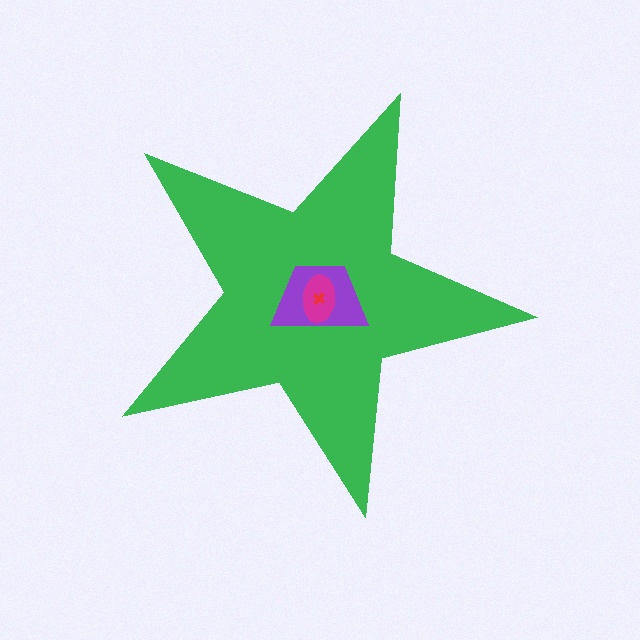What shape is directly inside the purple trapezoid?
The magenta ellipse.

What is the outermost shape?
The green star.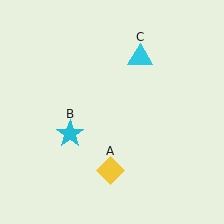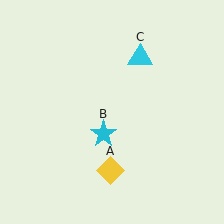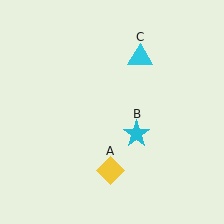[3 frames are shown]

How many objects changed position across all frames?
1 object changed position: cyan star (object B).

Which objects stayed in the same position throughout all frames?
Yellow diamond (object A) and cyan triangle (object C) remained stationary.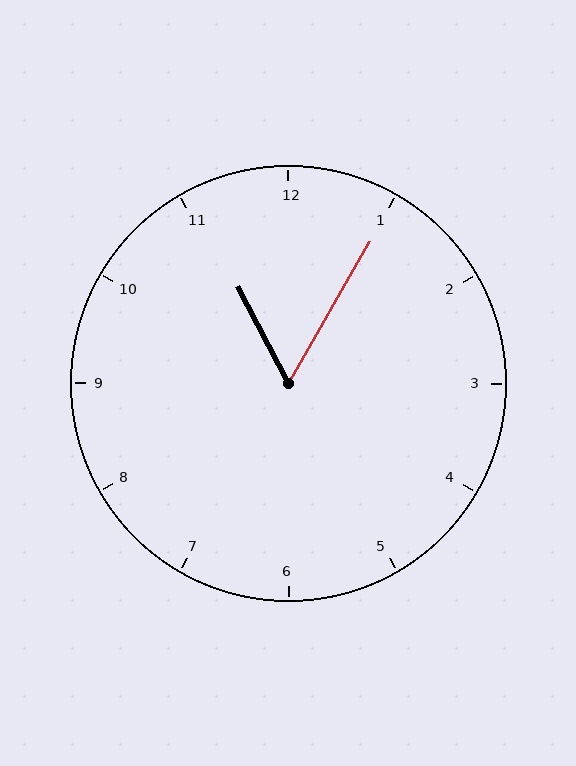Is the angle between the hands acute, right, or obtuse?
It is acute.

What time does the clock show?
11:05.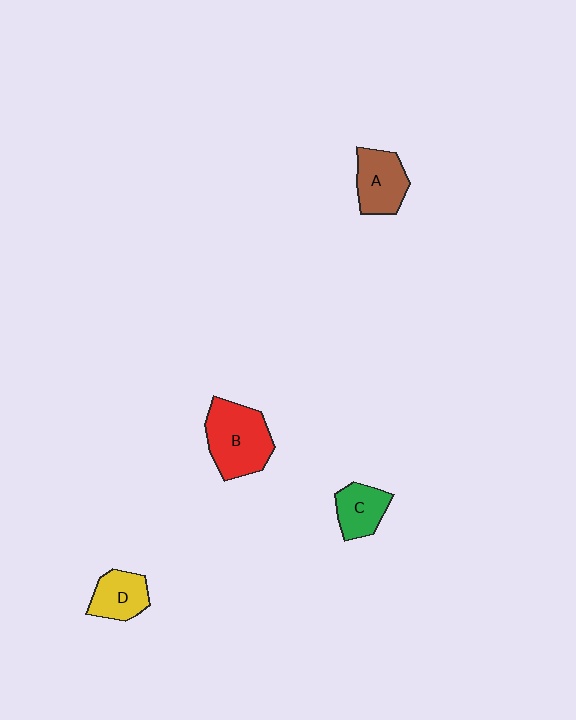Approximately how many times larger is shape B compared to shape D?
Approximately 1.7 times.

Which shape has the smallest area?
Shape C (green).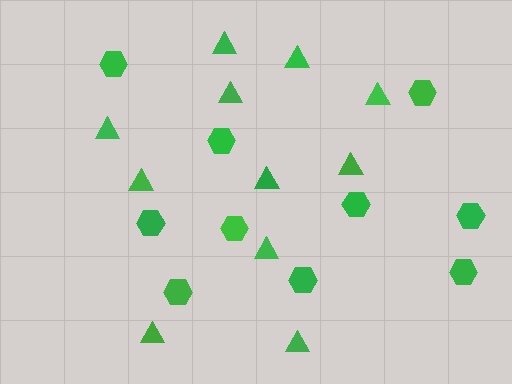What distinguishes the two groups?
There are 2 groups: one group of hexagons (10) and one group of triangles (11).